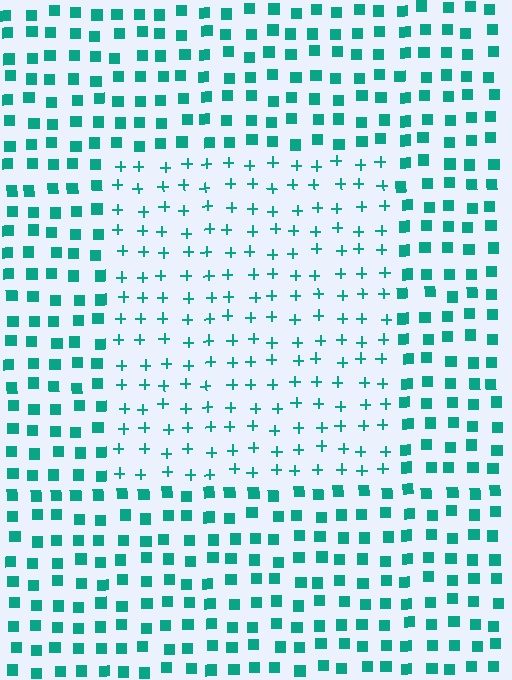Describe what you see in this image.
The image is filled with small teal elements arranged in a uniform grid. A rectangle-shaped region contains plus signs, while the surrounding area contains squares. The boundary is defined purely by the change in element shape.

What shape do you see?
I see a rectangle.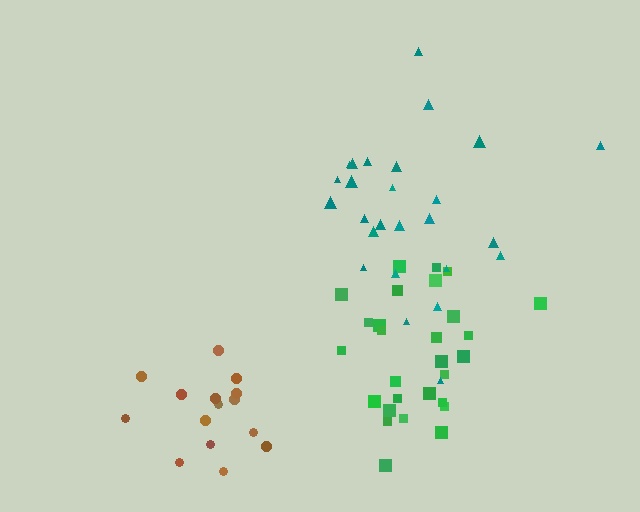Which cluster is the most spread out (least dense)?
Teal.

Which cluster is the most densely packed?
Brown.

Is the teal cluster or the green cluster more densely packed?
Green.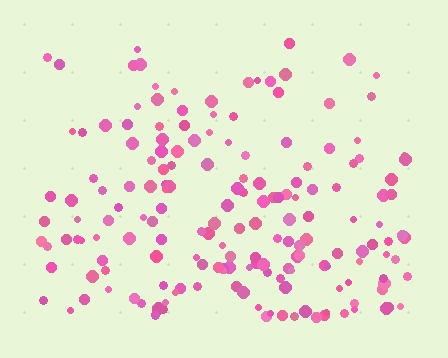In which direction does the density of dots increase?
From top to bottom, with the bottom side densest.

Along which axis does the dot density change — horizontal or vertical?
Vertical.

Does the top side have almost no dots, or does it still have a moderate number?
Still a moderate number, just noticeably fewer than the bottom.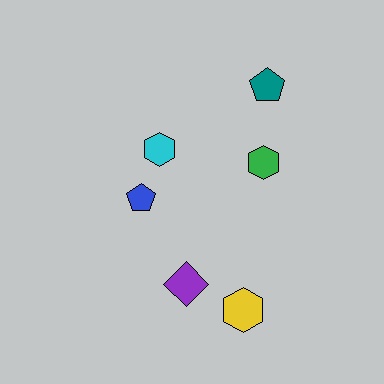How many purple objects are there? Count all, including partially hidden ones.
There is 1 purple object.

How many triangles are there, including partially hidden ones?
There are no triangles.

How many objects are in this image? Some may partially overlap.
There are 6 objects.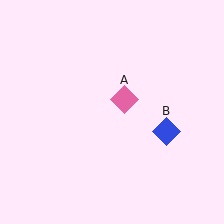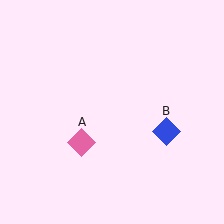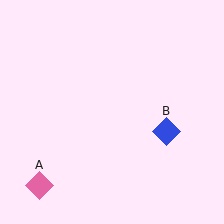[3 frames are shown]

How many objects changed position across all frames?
1 object changed position: pink diamond (object A).